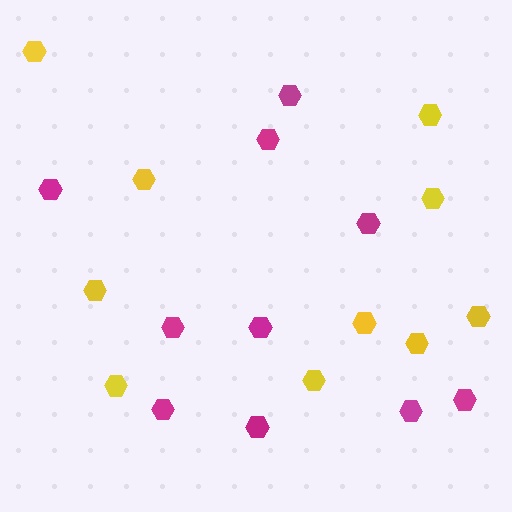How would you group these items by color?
There are 2 groups: one group of yellow hexagons (10) and one group of magenta hexagons (10).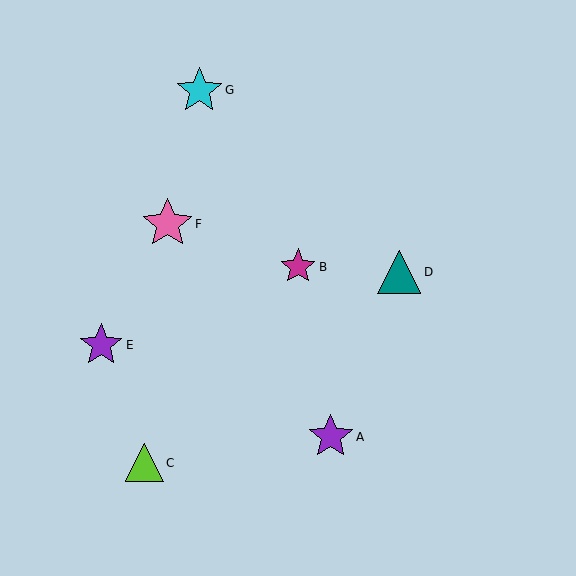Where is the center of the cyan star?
The center of the cyan star is at (199, 90).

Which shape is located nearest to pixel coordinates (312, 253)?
The magenta star (labeled B) at (298, 267) is nearest to that location.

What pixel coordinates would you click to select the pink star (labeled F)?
Click at (168, 224) to select the pink star F.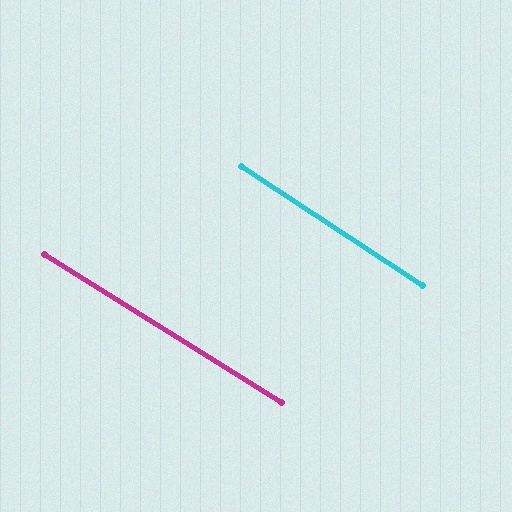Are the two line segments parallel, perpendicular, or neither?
Parallel — their directions differ by only 1.4°.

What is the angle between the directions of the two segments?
Approximately 1 degree.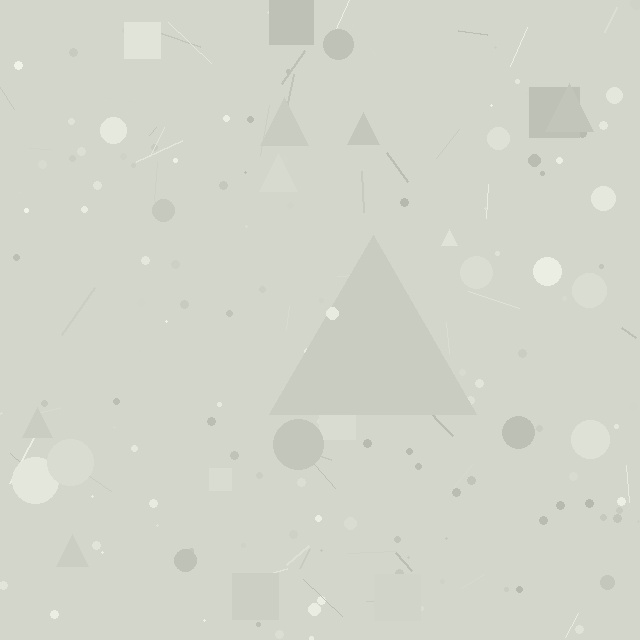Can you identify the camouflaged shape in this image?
The camouflaged shape is a triangle.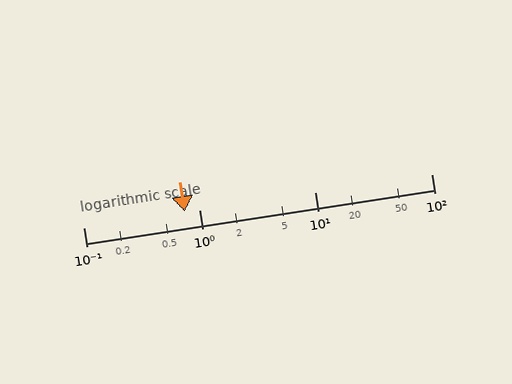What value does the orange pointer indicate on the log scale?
The pointer indicates approximately 0.75.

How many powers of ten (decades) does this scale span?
The scale spans 3 decades, from 0.1 to 100.